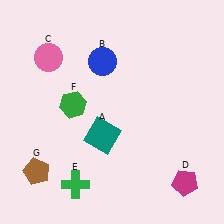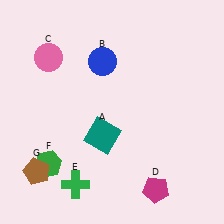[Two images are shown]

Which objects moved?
The objects that moved are: the magenta pentagon (D), the green hexagon (F).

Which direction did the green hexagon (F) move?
The green hexagon (F) moved down.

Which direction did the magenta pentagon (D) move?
The magenta pentagon (D) moved left.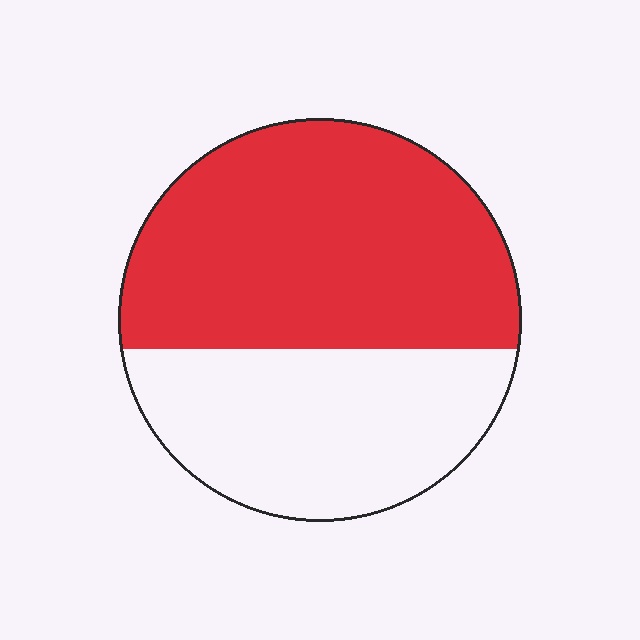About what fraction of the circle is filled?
About three fifths (3/5).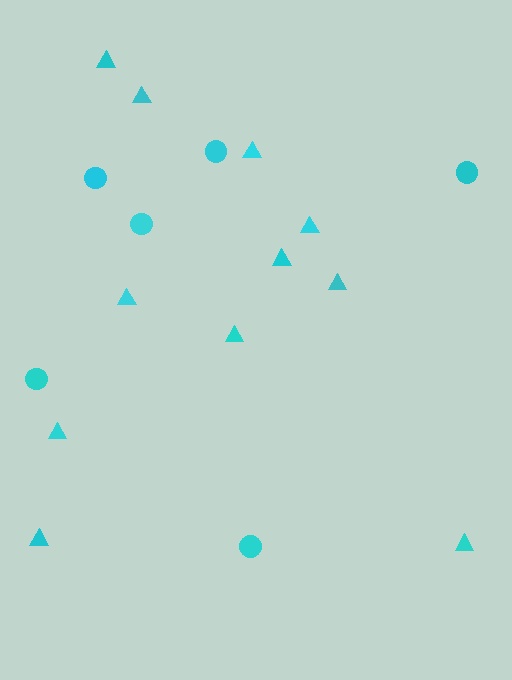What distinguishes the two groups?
There are 2 groups: one group of triangles (11) and one group of circles (6).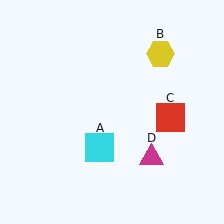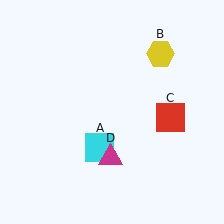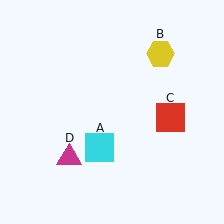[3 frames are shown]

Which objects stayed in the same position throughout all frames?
Cyan square (object A) and yellow hexagon (object B) and red square (object C) remained stationary.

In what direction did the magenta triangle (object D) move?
The magenta triangle (object D) moved left.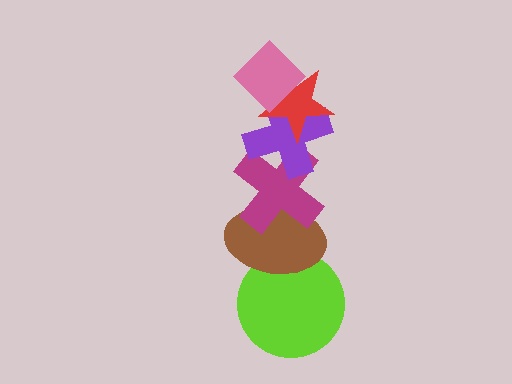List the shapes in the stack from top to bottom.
From top to bottom: the pink diamond, the red star, the purple cross, the magenta cross, the brown ellipse, the lime circle.